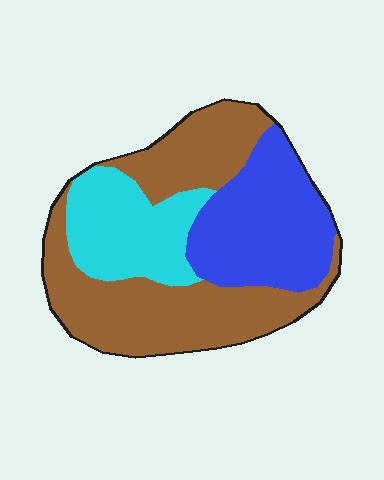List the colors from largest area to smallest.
From largest to smallest: brown, blue, cyan.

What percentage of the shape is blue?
Blue takes up between a sixth and a third of the shape.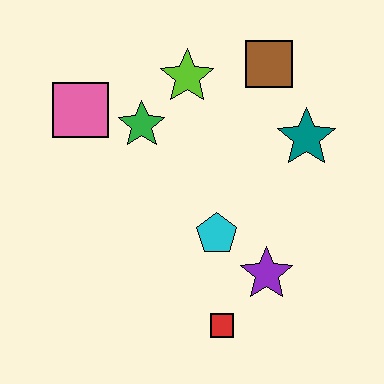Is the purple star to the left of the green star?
No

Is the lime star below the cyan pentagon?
No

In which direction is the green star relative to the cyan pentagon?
The green star is above the cyan pentagon.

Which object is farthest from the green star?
The red square is farthest from the green star.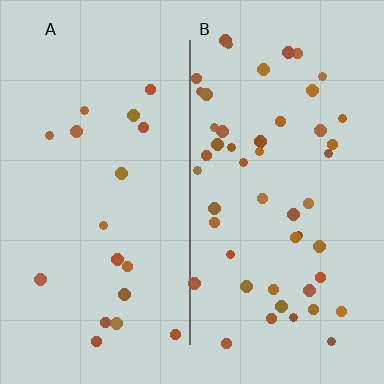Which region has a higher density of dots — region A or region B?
B (the right).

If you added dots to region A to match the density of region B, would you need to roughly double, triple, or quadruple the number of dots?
Approximately triple.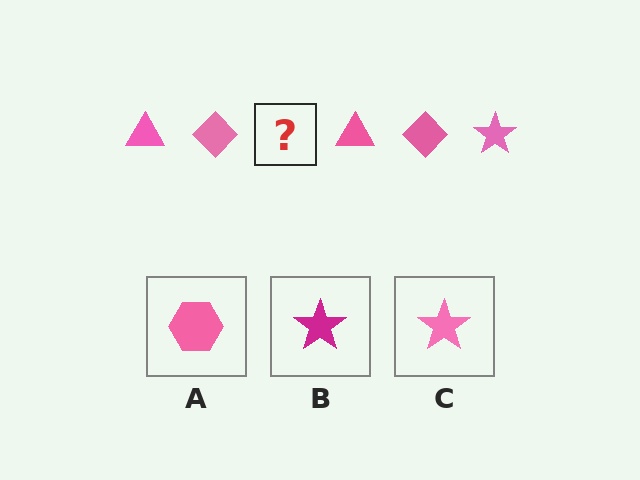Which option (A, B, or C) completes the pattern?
C.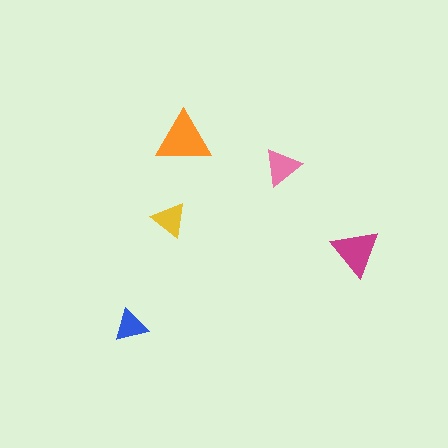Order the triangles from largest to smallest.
the orange one, the magenta one, the pink one, the yellow one, the blue one.